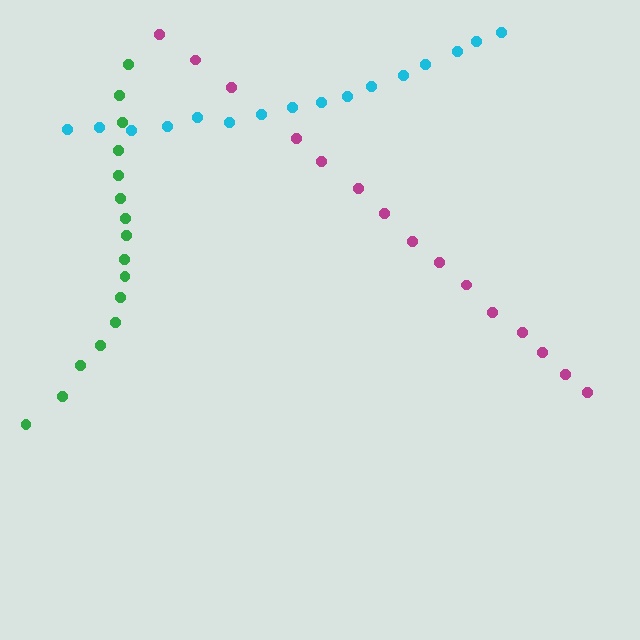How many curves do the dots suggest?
There are 3 distinct paths.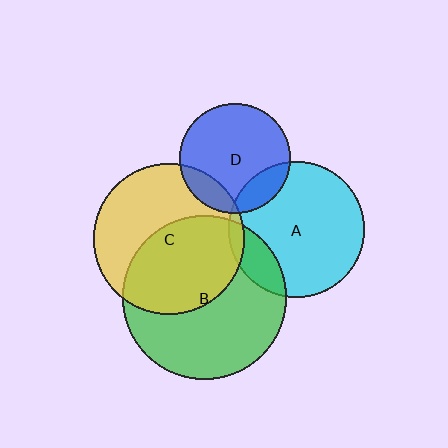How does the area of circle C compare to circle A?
Approximately 1.3 times.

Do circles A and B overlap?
Yes.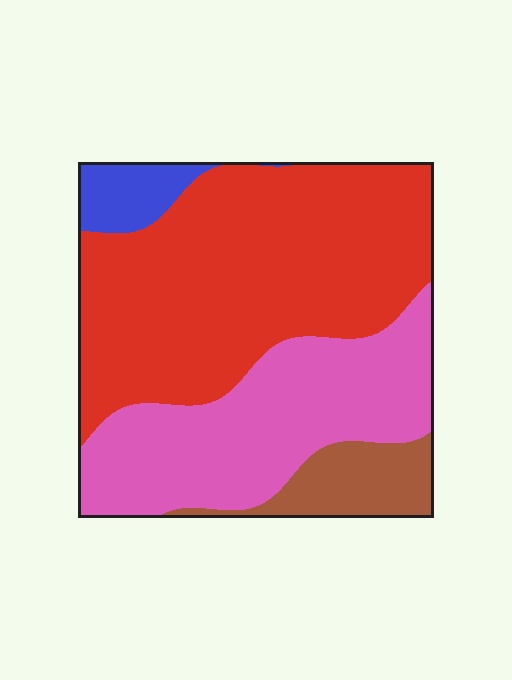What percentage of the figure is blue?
Blue covers about 5% of the figure.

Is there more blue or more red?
Red.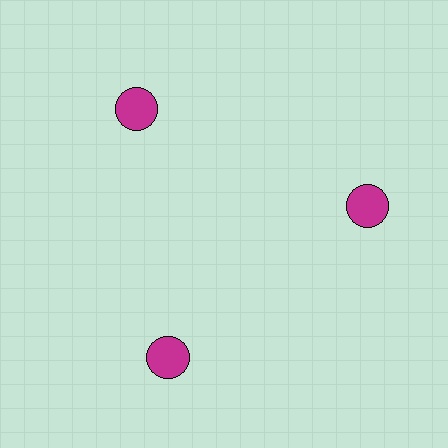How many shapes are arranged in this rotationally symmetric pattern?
There are 3 shapes, arranged in 3 groups of 1.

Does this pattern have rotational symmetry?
Yes, this pattern has 3-fold rotational symmetry. It looks the same after rotating 120 degrees around the center.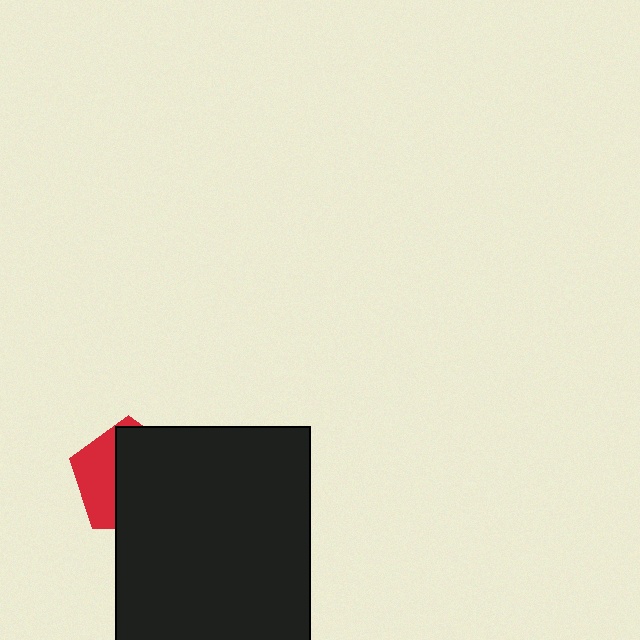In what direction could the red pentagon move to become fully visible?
The red pentagon could move left. That would shift it out from behind the black rectangle entirely.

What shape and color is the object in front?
The object in front is a black rectangle.